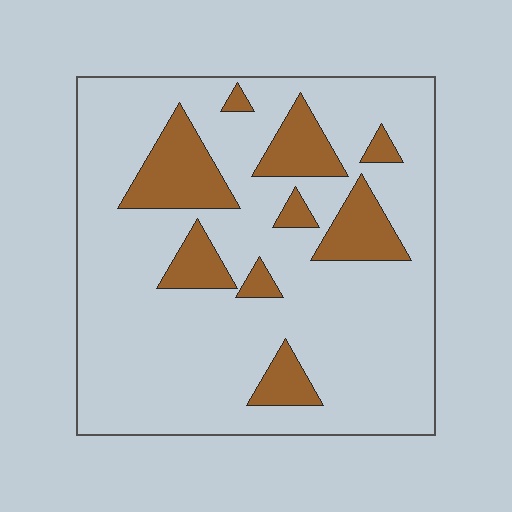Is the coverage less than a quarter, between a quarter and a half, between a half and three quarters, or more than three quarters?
Less than a quarter.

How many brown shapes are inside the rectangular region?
9.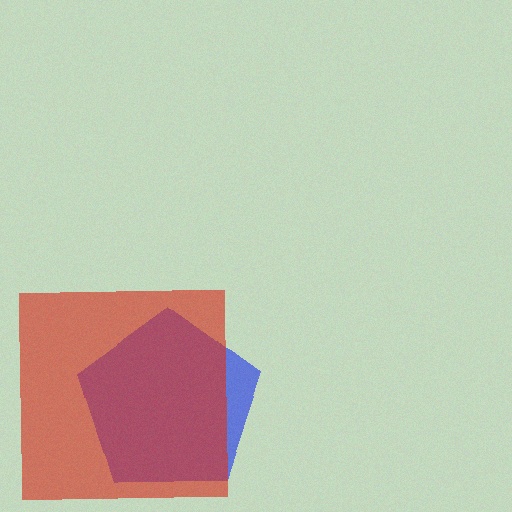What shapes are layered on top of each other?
The layered shapes are: a blue pentagon, a red square.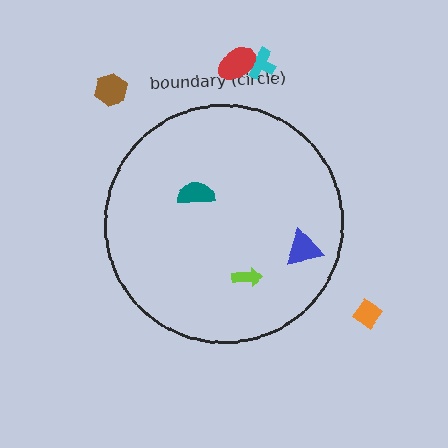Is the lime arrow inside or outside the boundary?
Inside.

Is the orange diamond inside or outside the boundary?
Outside.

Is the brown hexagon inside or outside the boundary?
Outside.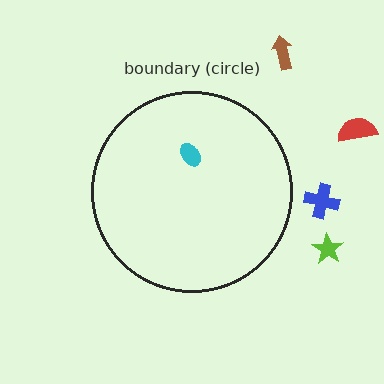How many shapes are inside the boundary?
1 inside, 4 outside.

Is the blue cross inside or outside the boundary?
Outside.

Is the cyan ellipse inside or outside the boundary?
Inside.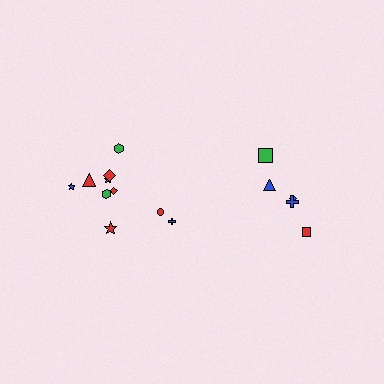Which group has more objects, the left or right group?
The left group.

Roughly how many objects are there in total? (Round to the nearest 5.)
Roughly 15 objects in total.